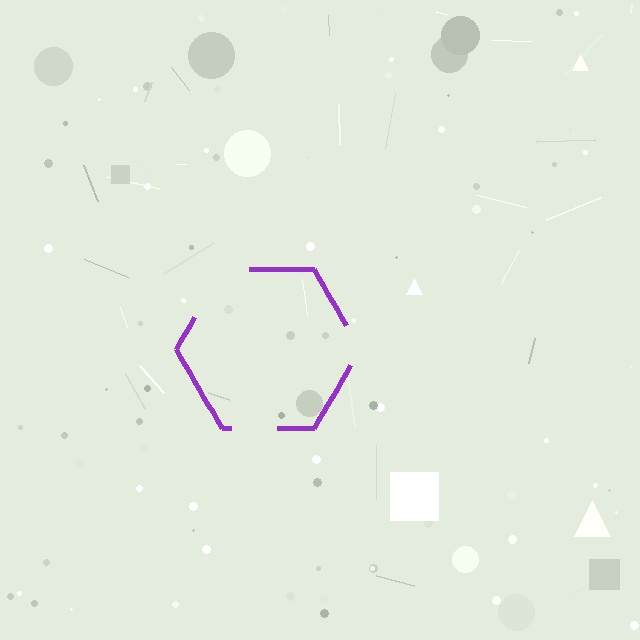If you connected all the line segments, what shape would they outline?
They would outline a hexagon.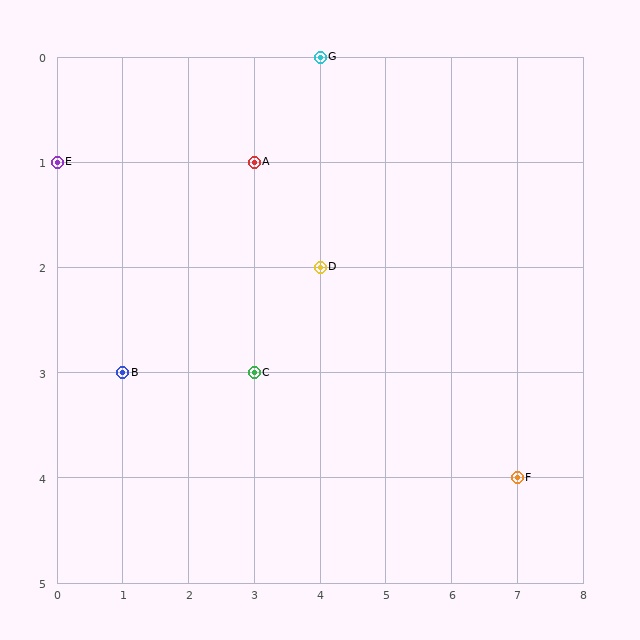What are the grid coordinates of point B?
Point B is at grid coordinates (1, 3).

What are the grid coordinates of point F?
Point F is at grid coordinates (7, 4).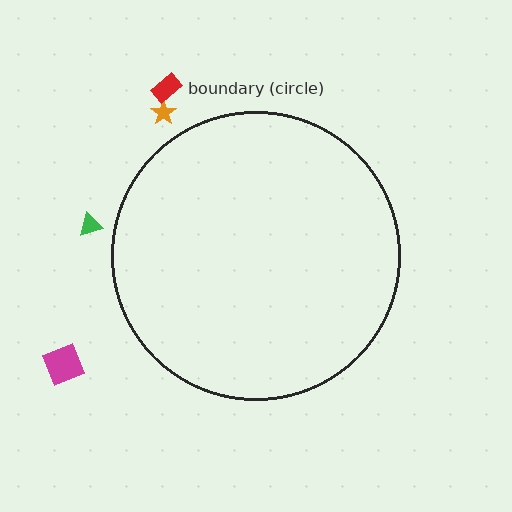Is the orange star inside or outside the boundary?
Outside.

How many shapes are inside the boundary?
0 inside, 4 outside.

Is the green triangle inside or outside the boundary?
Outside.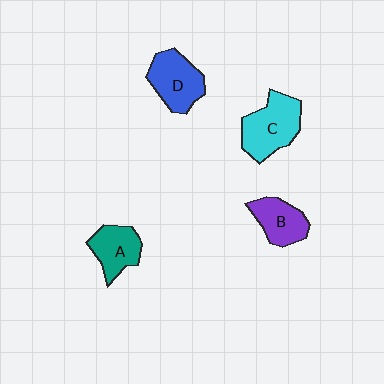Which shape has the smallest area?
Shape B (purple).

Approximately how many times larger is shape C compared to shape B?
Approximately 1.4 times.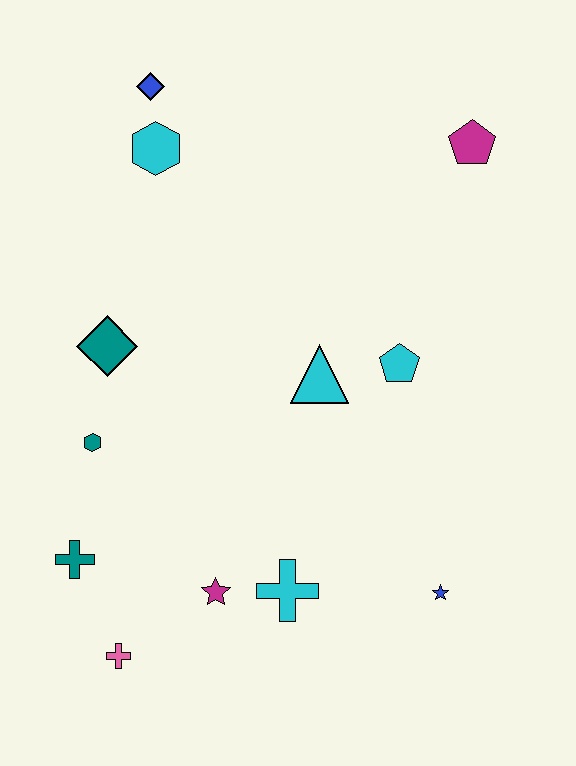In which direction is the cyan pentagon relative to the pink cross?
The cyan pentagon is above the pink cross.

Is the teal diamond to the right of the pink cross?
No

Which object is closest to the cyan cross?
The magenta star is closest to the cyan cross.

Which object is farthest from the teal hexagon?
The magenta pentagon is farthest from the teal hexagon.